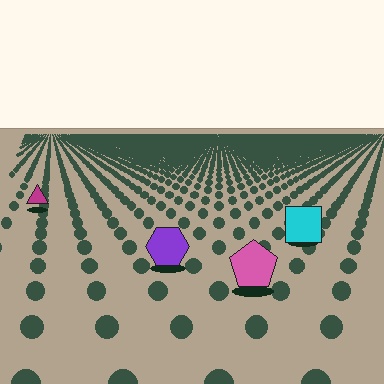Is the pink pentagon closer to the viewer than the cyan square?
Yes. The pink pentagon is closer — you can tell from the texture gradient: the ground texture is coarser near it.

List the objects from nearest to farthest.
From nearest to farthest: the pink pentagon, the purple hexagon, the cyan square, the magenta triangle.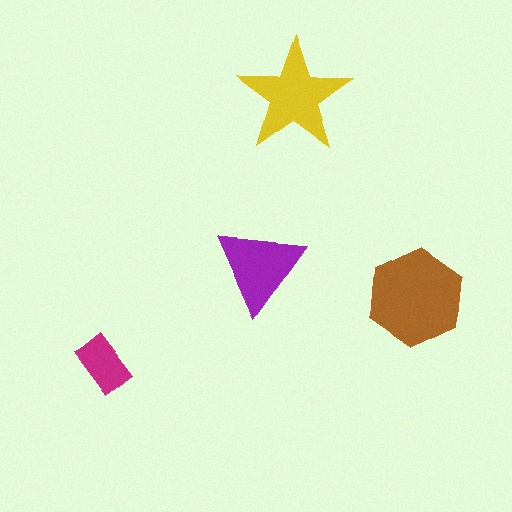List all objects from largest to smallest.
The brown hexagon, the yellow star, the purple triangle, the magenta rectangle.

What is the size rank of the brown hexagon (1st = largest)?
1st.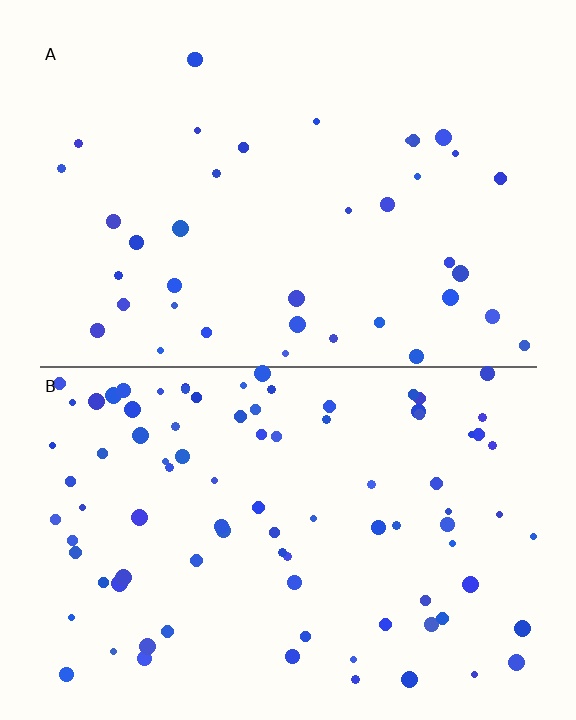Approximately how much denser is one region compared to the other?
Approximately 2.3× — region B over region A.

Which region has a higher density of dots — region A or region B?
B (the bottom).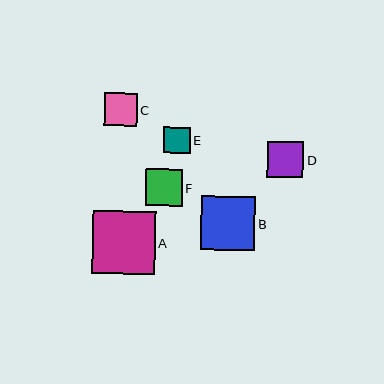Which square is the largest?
Square A is the largest with a size of approximately 63 pixels.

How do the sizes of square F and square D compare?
Square F and square D are approximately the same size.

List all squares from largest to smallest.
From largest to smallest: A, B, F, D, C, E.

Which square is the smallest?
Square E is the smallest with a size of approximately 27 pixels.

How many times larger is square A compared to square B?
Square A is approximately 1.2 times the size of square B.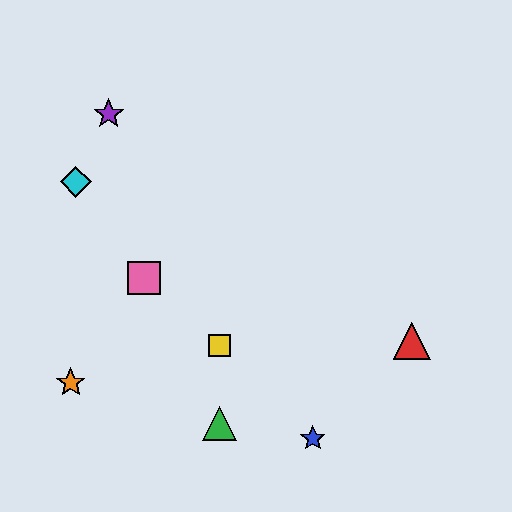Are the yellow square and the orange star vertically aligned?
No, the yellow square is at x≈219 and the orange star is at x≈71.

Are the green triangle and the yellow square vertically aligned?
Yes, both are at x≈219.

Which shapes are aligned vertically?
The green triangle, the yellow square are aligned vertically.